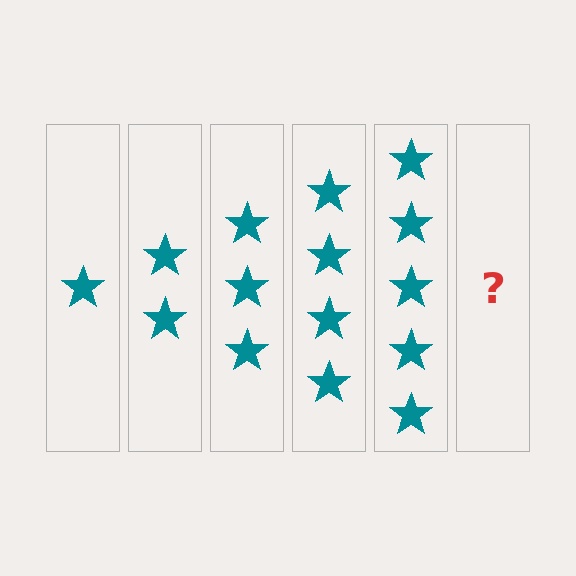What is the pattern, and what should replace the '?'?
The pattern is that each step adds one more star. The '?' should be 6 stars.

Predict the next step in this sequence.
The next step is 6 stars.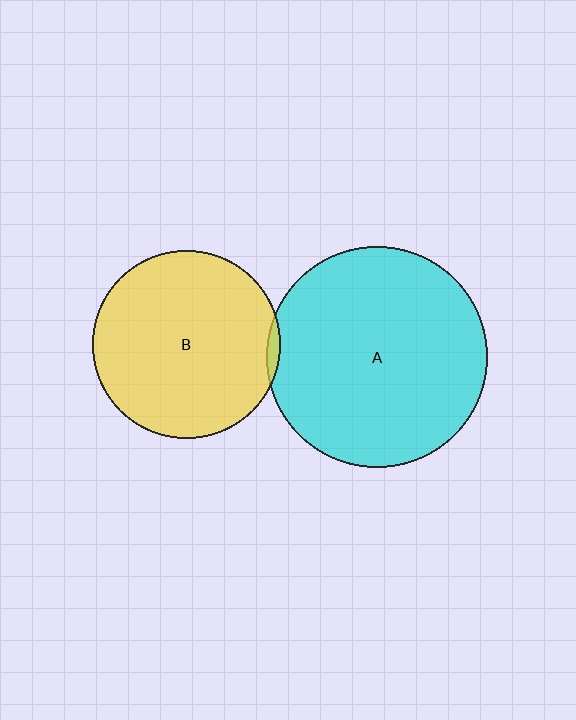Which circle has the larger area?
Circle A (cyan).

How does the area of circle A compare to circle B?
Approximately 1.4 times.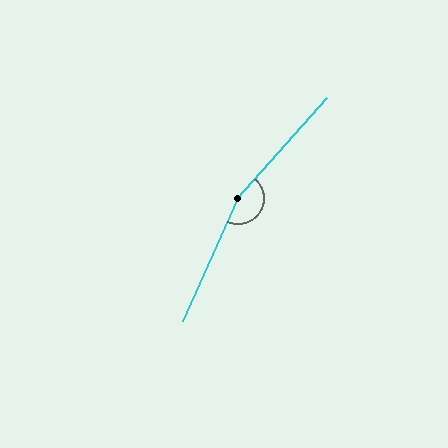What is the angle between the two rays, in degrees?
Approximately 162 degrees.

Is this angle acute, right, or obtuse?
It is obtuse.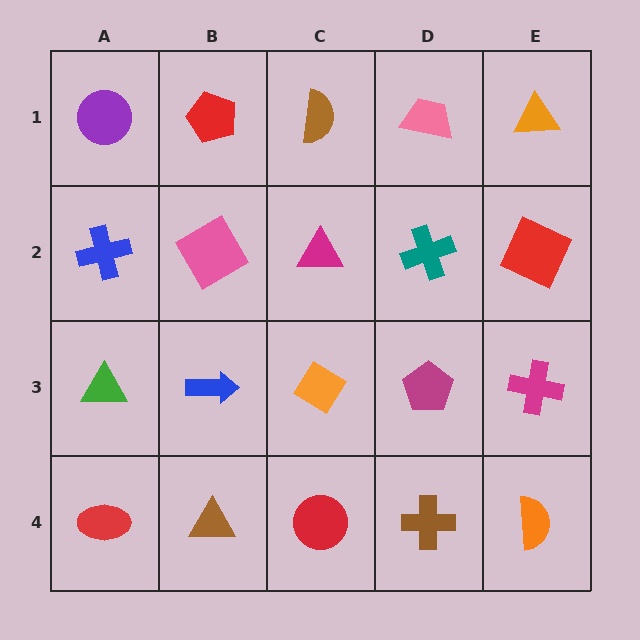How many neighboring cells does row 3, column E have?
3.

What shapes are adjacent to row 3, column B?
A pink diamond (row 2, column B), a brown triangle (row 4, column B), a green triangle (row 3, column A), an orange diamond (row 3, column C).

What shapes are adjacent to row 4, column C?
An orange diamond (row 3, column C), a brown triangle (row 4, column B), a brown cross (row 4, column D).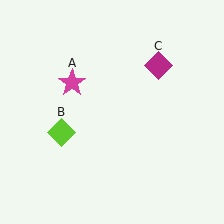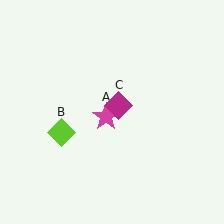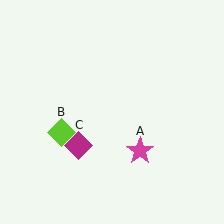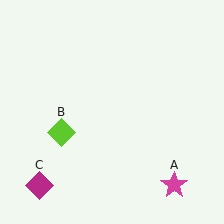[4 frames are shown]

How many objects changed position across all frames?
2 objects changed position: magenta star (object A), magenta diamond (object C).